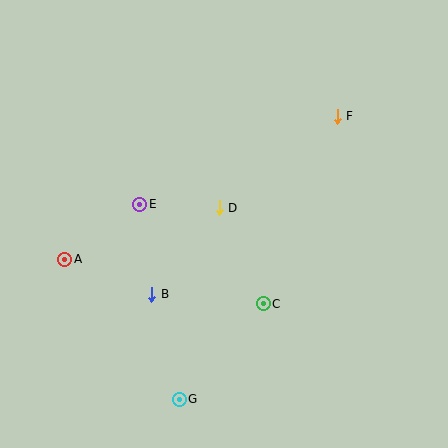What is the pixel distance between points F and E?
The distance between F and E is 216 pixels.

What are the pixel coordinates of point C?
Point C is at (263, 304).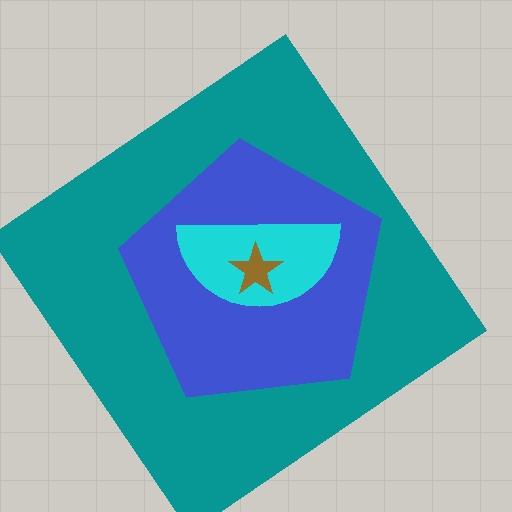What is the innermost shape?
The brown star.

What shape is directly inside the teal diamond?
The blue pentagon.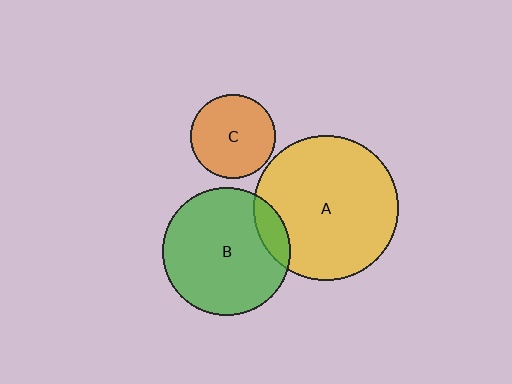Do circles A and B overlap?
Yes.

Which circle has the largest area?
Circle A (yellow).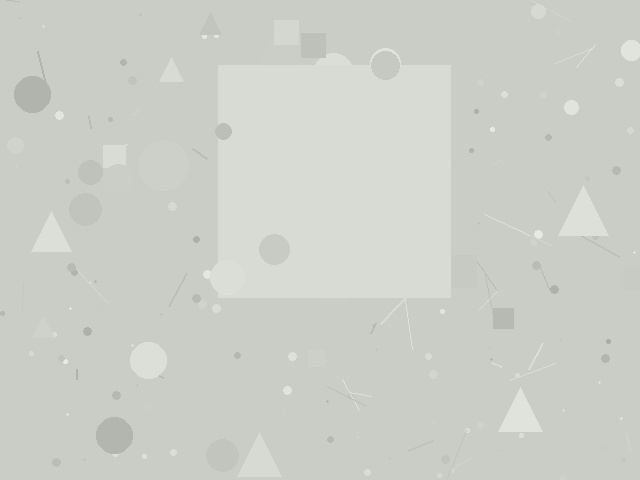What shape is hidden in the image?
A square is hidden in the image.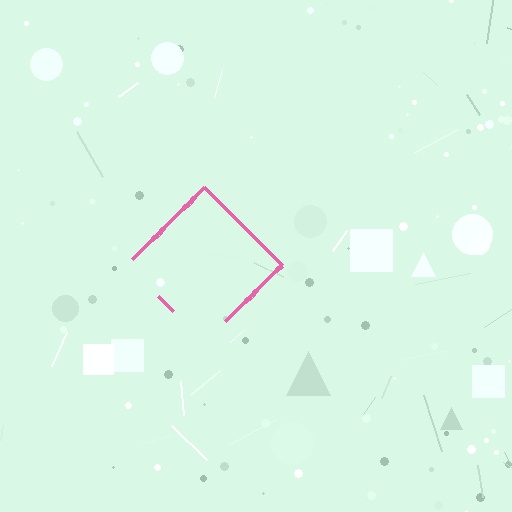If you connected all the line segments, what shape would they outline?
They would outline a diamond.